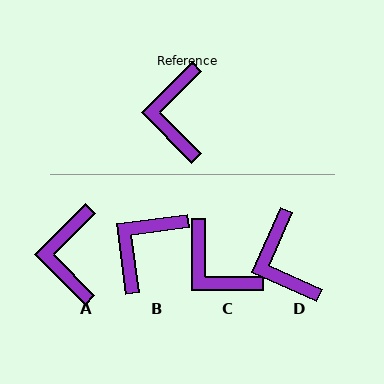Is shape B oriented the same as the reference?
No, it is off by about 37 degrees.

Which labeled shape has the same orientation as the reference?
A.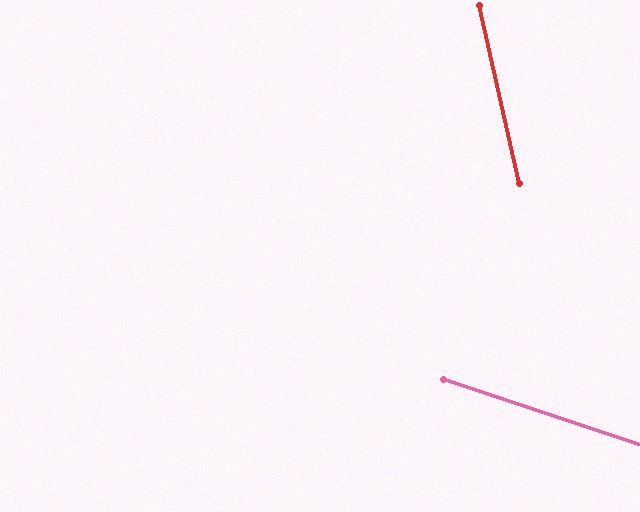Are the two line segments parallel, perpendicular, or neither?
Neither parallel nor perpendicular — they differ by about 59°.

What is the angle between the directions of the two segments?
Approximately 59 degrees.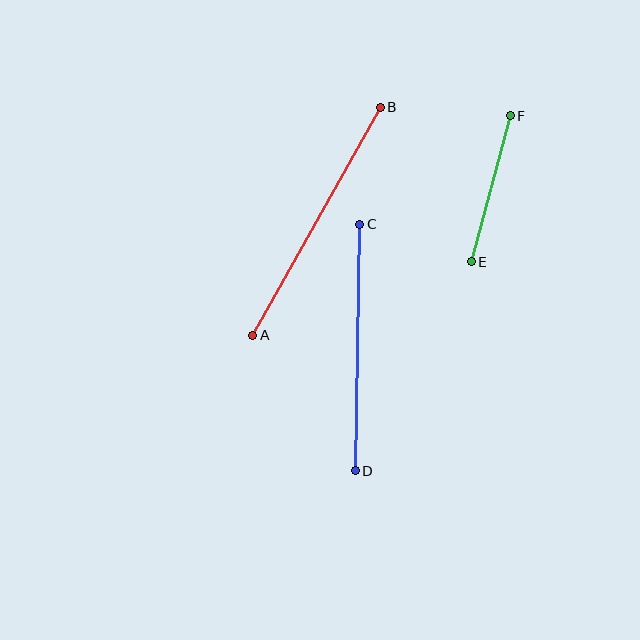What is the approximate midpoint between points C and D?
The midpoint is at approximately (357, 348) pixels.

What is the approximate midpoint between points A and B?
The midpoint is at approximately (317, 221) pixels.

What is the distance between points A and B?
The distance is approximately 262 pixels.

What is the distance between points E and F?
The distance is approximately 151 pixels.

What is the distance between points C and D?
The distance is approximately 246 pixels.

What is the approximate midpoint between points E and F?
The midpoint is at approximately (491, 189) pixels.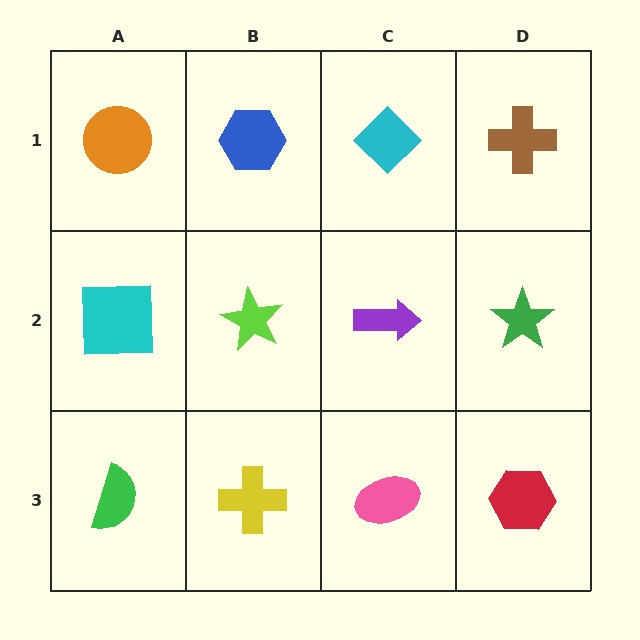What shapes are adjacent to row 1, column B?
A lime star (row 2, column B), an orange circle (row 1, column A), a cyan diamond (row 1, column C).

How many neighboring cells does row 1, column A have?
2.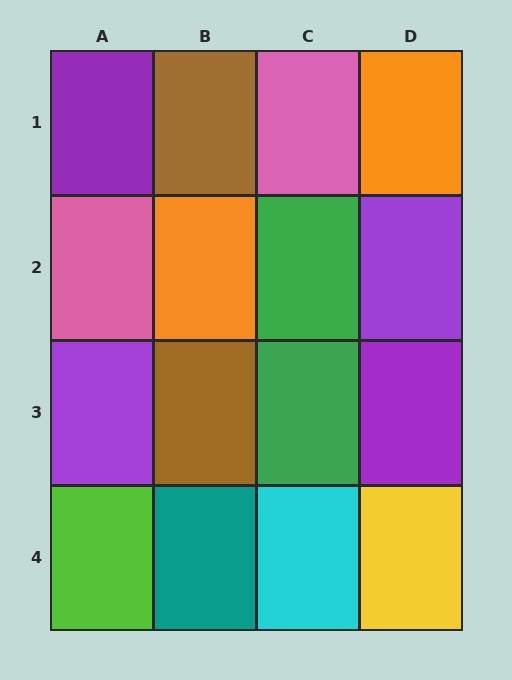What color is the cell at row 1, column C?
Pink.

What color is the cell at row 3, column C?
Green.